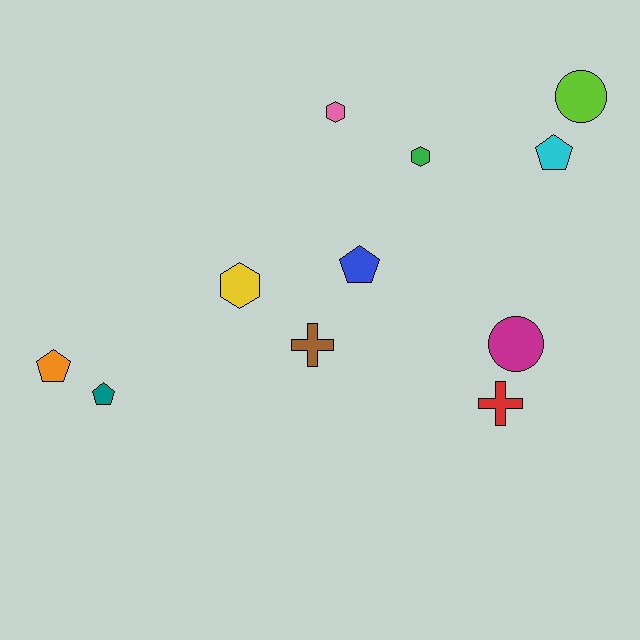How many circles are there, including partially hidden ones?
There are 2 circles.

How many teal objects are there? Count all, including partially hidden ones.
There is 1 teal object.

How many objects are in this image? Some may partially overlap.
There are 11 objects.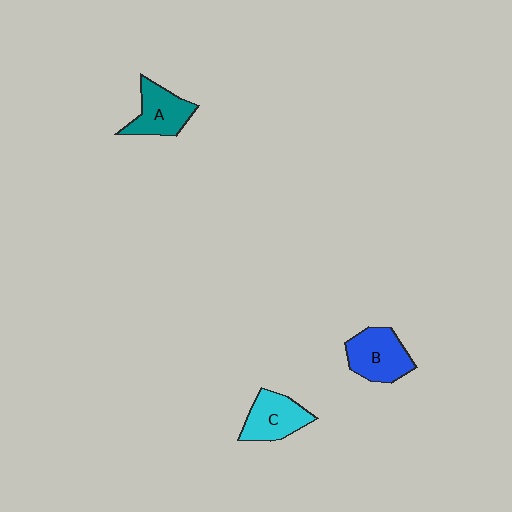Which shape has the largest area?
Shape B (blue).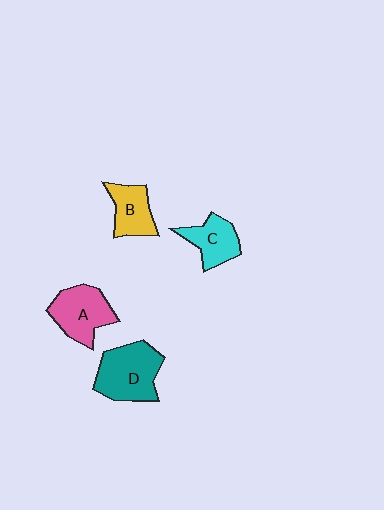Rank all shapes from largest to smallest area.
From largest to smallest: D (teal), A (pink), C (cyan), B (yellow).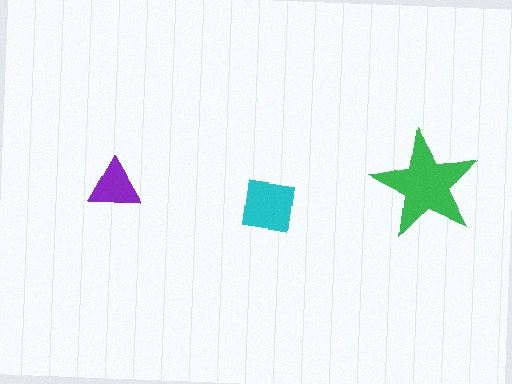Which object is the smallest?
The purple triangle.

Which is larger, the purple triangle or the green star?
The green star.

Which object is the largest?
The green star.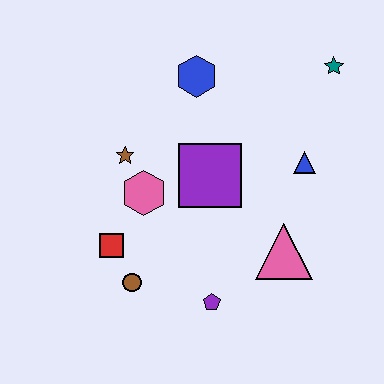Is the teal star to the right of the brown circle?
Yes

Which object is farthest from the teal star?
The brown circle is farthest from the teal star.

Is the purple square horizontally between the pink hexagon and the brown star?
No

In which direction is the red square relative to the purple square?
The red square is to the left of the purple square.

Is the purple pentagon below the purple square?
Yes